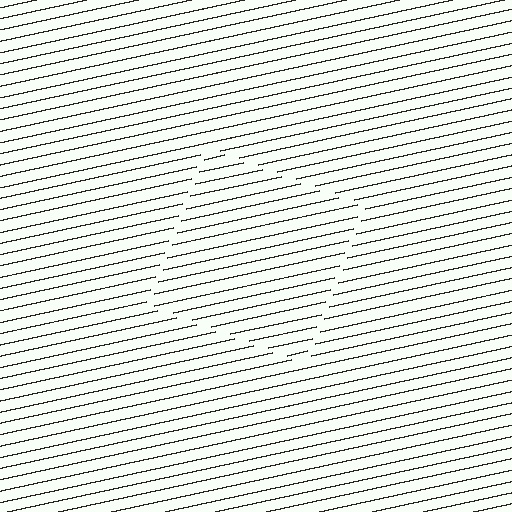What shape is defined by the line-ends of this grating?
An illusory square. The interior of the shape contains the same grating, shifted by half a period — the contour is defined by the phase discontinuity where line-ends from the inner and outer gratings abut.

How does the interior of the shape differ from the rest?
The interior of the shape contains the same grating, shifted by half a period — the contour is defined by the phase discontinuity where line-ends from the inner and outer gratings abut.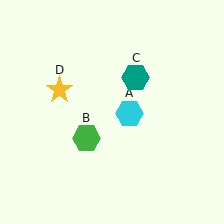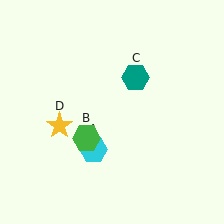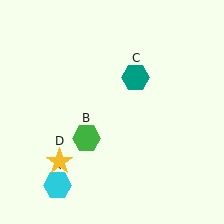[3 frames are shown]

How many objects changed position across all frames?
2 objects changed position: cyan hexagon (object A), yellow star (object D).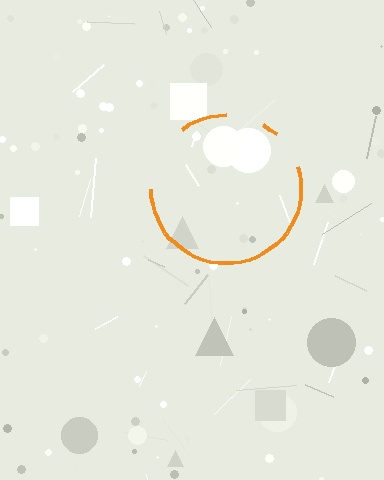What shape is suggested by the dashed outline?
The dashed outline suggests a circle.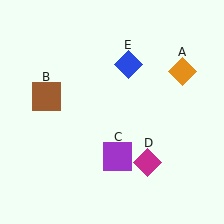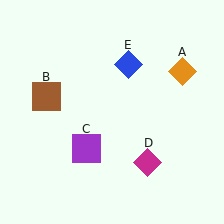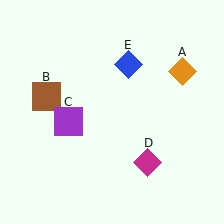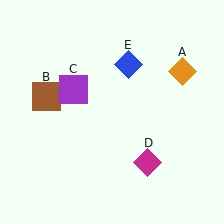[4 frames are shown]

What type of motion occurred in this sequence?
The purple square (object C) rotated clockwise around the center of the scene.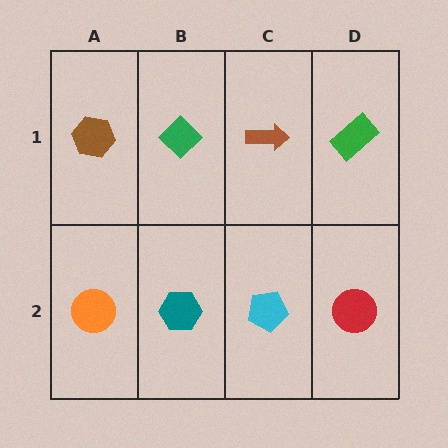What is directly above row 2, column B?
A green diamond.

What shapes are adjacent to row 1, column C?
A cyan pentagon (row 2, column C), a green diamond (row 1, column B), a green rectangle (row 1, column D).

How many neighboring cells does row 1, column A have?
2.